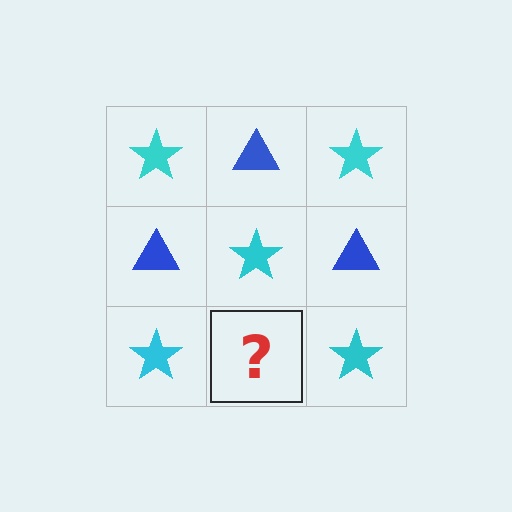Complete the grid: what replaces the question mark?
The question mark should be replaced with a blue triangle.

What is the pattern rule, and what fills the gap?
The rule is that it alternates cyan star and blue triangle in a checkerboard pattern. The gap should be filled with a blue triangle.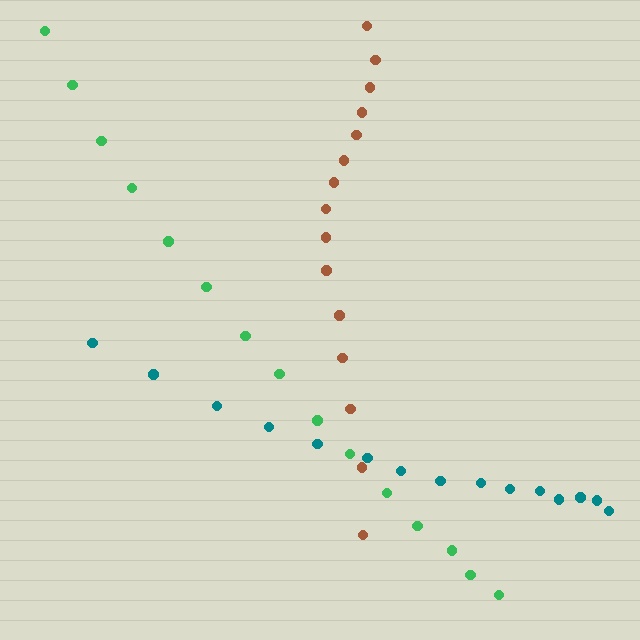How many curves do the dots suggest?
There are 3 distinct paths.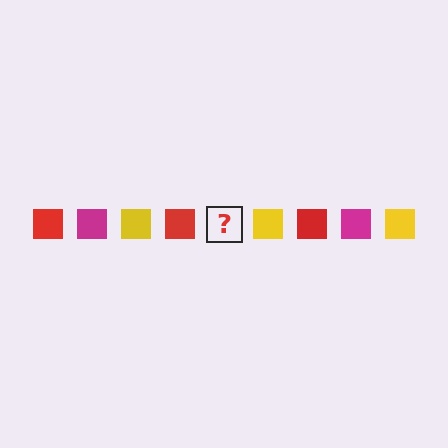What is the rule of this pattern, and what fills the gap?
The rule is that the pattern cycles through red, magenta, yellow squares. The gap should be filled with a magenta square.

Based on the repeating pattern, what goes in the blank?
The blank should be a magenta square.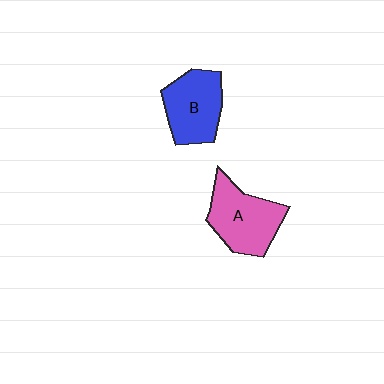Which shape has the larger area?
Shape A (pink).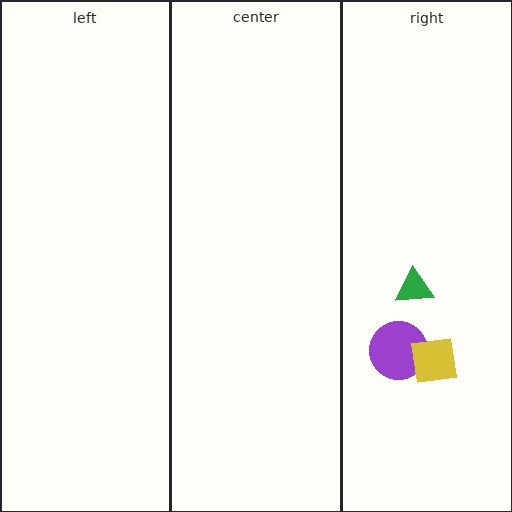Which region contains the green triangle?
The right region.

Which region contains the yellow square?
The right region.